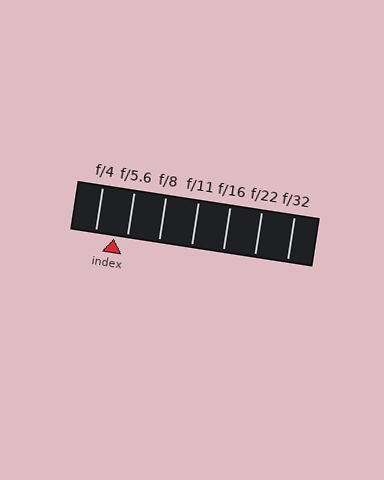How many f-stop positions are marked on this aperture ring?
There are 7 f-stop positions marked.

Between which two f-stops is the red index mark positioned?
The index mark is between f/4 and f/5.6.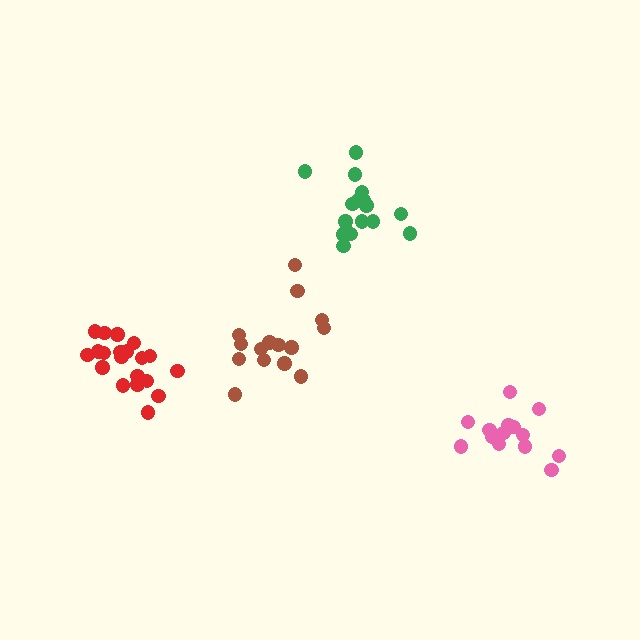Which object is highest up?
The green cluster is topmost.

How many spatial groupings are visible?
There are 4 spatial groupings.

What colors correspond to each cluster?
The clusters are colored: red, pink, brown, green.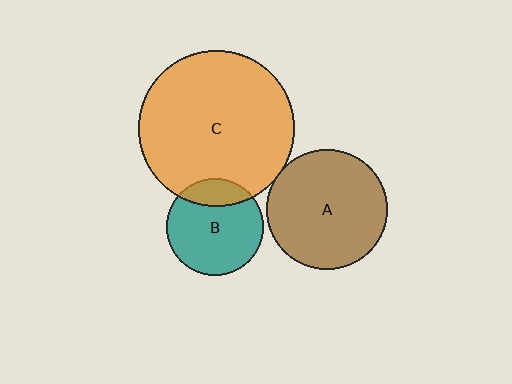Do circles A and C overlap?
Yes.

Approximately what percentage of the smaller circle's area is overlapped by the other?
Approximately 5%.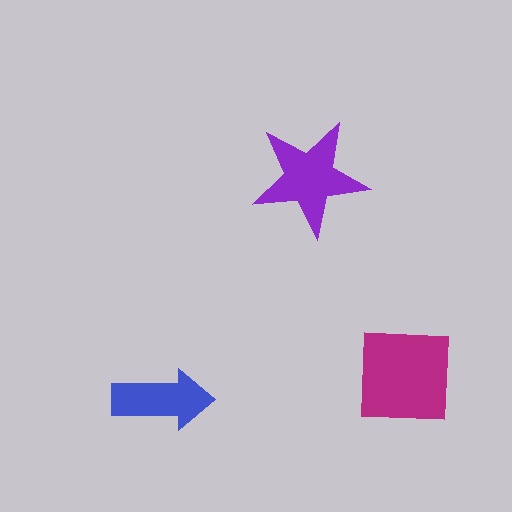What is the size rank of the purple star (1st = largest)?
2nd.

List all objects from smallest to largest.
The blue arrow, the purple star, the magenta square.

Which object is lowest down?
The blue arrow is bottommost.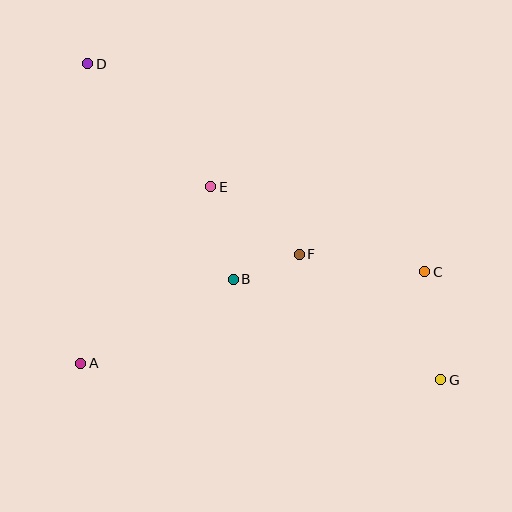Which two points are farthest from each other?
Points D and G are farthest from each other.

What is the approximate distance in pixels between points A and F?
The distance between A and F is approximately 244 pixels.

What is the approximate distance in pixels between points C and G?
The distance between C and G is approximately 109 pixels.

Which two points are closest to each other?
Points B and F are closest to each other.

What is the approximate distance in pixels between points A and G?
The distance between A and G is approximately 360 pixels.